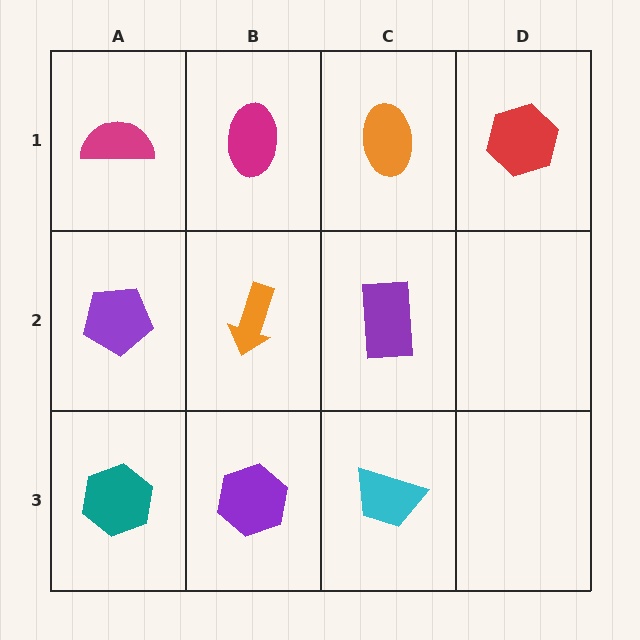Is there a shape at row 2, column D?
No, that cell is empty.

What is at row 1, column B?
A magenta ellipse.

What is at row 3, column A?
A teal hexagon.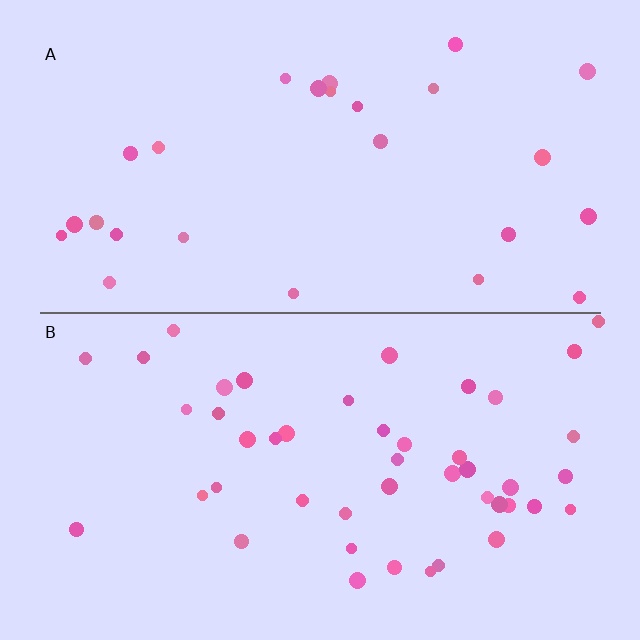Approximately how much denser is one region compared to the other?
Approximately 1.8× — region B over region A.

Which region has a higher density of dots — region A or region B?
B (the bottom).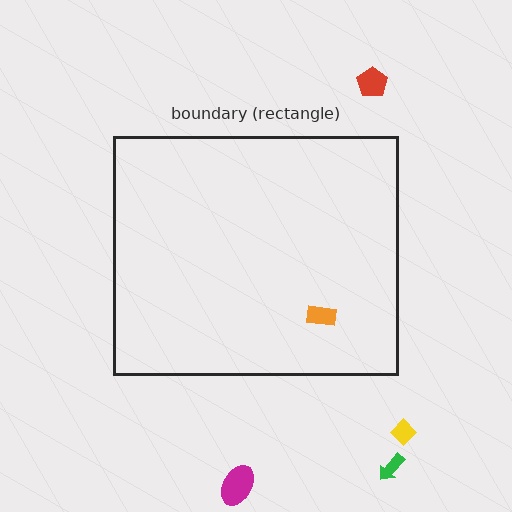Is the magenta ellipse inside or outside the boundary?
Outside.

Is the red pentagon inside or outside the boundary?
Outside.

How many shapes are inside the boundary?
1 inside, 4 outside.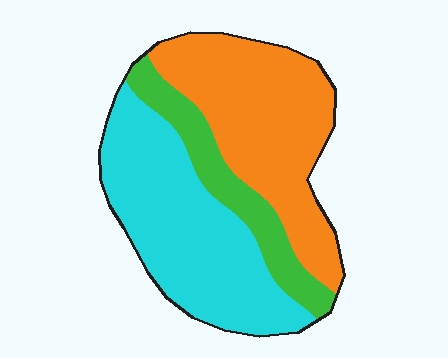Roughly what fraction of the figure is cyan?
Cyan covers 42% of the figure.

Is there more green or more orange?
Orange.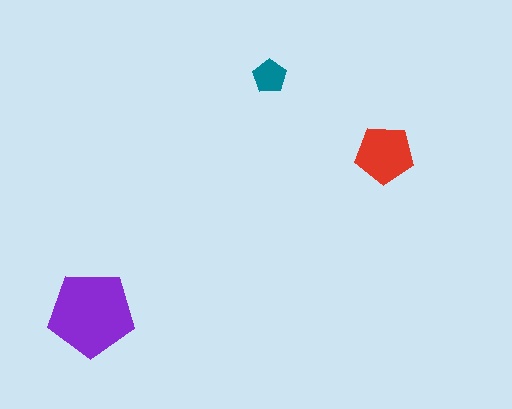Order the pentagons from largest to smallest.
the purple one, the red one, the teal one.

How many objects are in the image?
There are 3 objects in the image.